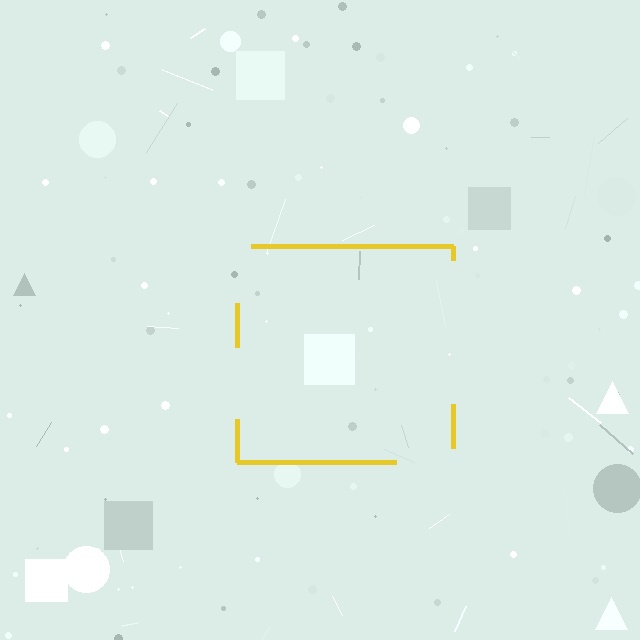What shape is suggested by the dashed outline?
The dashed outline suggests a square.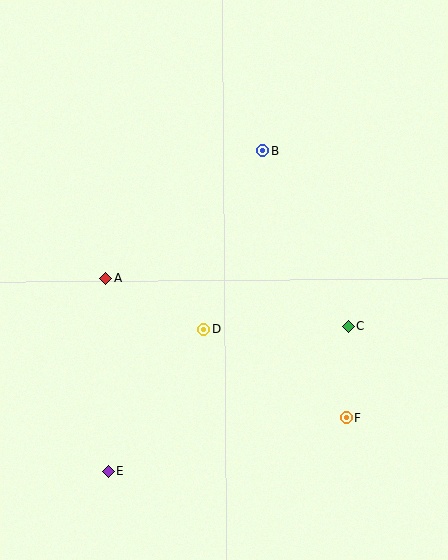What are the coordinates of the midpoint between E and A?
The midpoint between E and A is at (107, 375).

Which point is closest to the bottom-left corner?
Point E is closest to the bottom-left corner.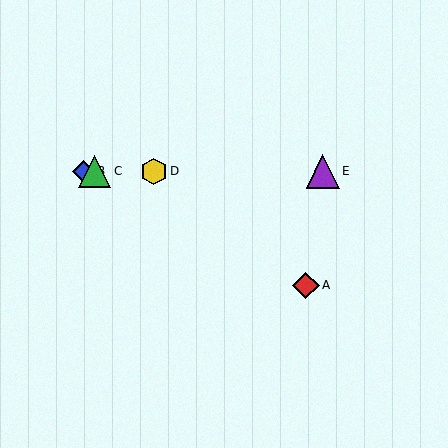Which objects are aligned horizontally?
Objects B, C, D, E are aligned horizontally.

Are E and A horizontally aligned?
No, E is at y≈171 and A is at y≈285.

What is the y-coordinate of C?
Object C is at y≈171.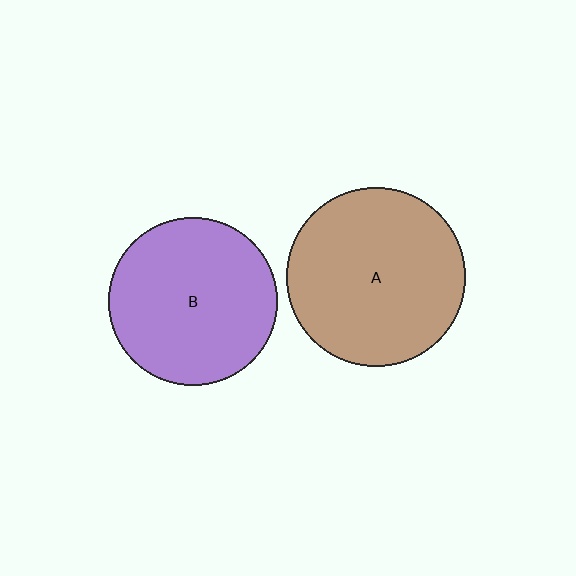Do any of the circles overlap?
No, none of the circles overlap.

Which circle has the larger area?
Circle A (brown).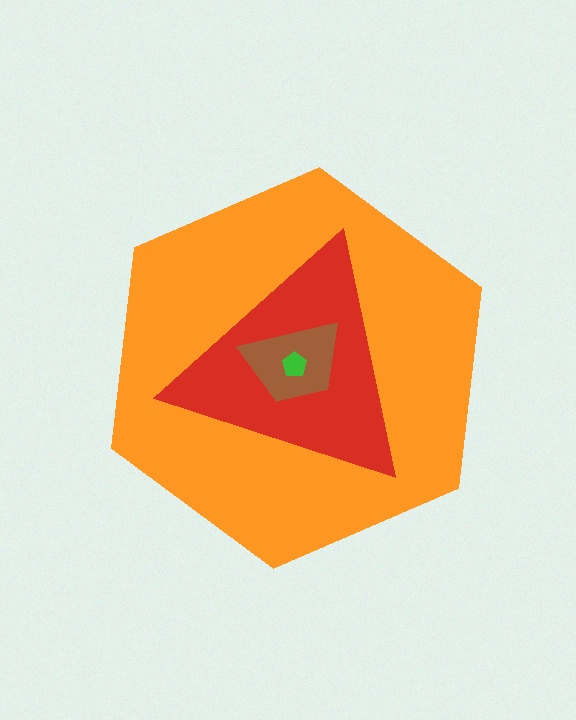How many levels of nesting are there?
4.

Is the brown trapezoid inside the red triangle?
Yes.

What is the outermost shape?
The orange hexagon.